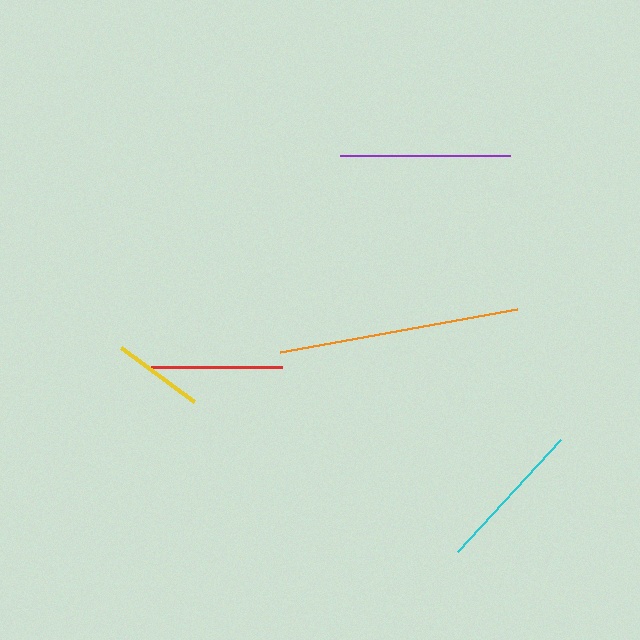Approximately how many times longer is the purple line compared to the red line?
The purple line is approximately 1.3 times the length of the red line.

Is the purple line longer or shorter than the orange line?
The orange line is longer than the purple line.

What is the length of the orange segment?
The orange segment is approximately 241 pixels long.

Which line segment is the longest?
The orange line is the longest at approximately 241 pixels.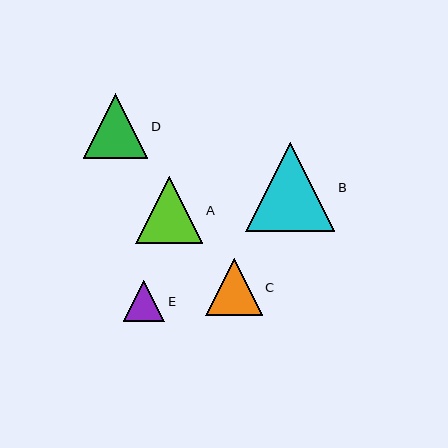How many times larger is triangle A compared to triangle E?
Triangle A is approximately 1.6 times the size of triangle E.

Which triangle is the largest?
Triangle B is the largest with a size of approximately 89 pixels.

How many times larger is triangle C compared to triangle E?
Triangle C is approximately 1.4 times the size of triangle E.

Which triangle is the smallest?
Triangle E is the smallest with a size of approximately 41 pixels.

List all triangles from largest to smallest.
From largest to smallest: B, A, D, C, E.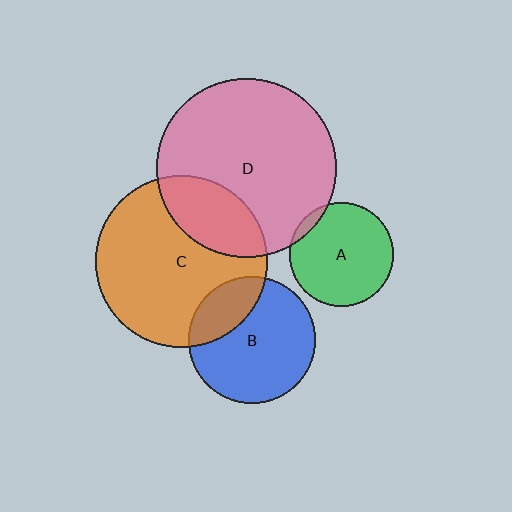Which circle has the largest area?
Circle D (pink).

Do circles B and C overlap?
Yes.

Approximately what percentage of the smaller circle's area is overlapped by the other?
Approximately 25%.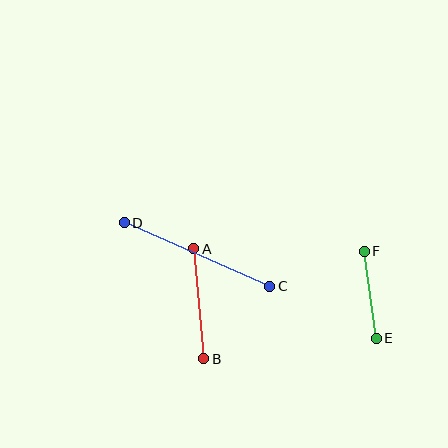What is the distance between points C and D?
The distance is approximately 159 pixels.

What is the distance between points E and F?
The distance is approximately 87 pixels.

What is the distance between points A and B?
The distance is approximately 110 pixels.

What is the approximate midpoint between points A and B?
The midpoint is at approximately (199, 304) pixels.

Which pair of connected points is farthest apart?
Points C and D are farthest apart.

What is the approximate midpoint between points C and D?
The midpoint is at approximately (197, 255) pixels.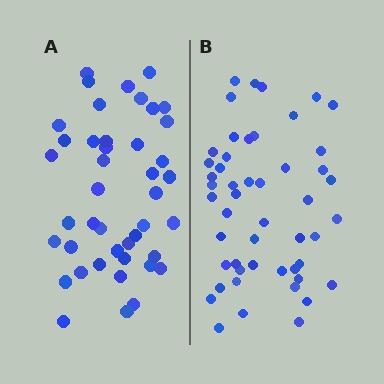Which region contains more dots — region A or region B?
Region B (the right region) has more dots.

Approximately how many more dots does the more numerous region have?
Region B has roughly 8 or so more dots than region A.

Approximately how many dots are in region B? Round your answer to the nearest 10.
About 50 dots.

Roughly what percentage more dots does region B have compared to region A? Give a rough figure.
About 15% more.